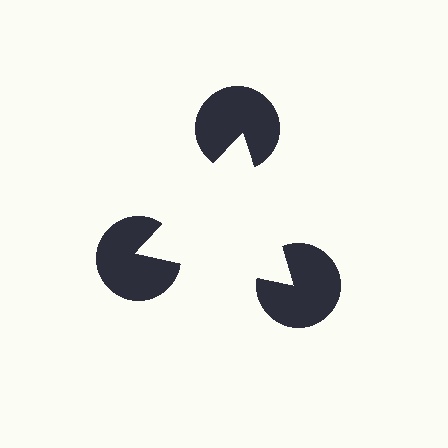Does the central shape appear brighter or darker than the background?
It typically appears slightly brighter than the background, even though no actual brightness change is drawn.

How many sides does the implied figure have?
3 sides.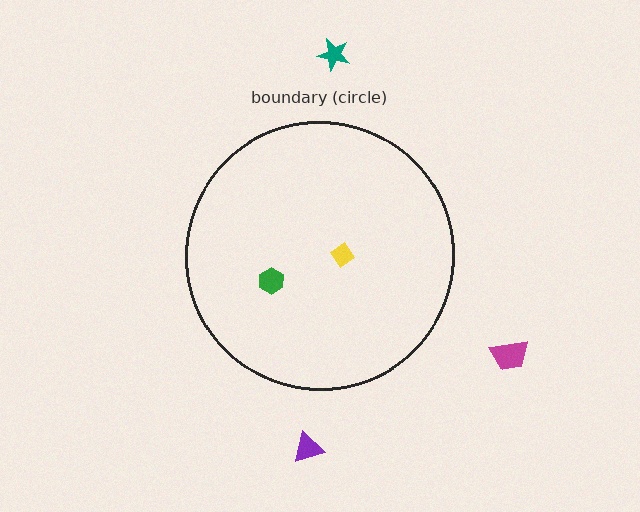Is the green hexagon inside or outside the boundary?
Inside.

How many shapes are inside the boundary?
2 inside, 3 outside.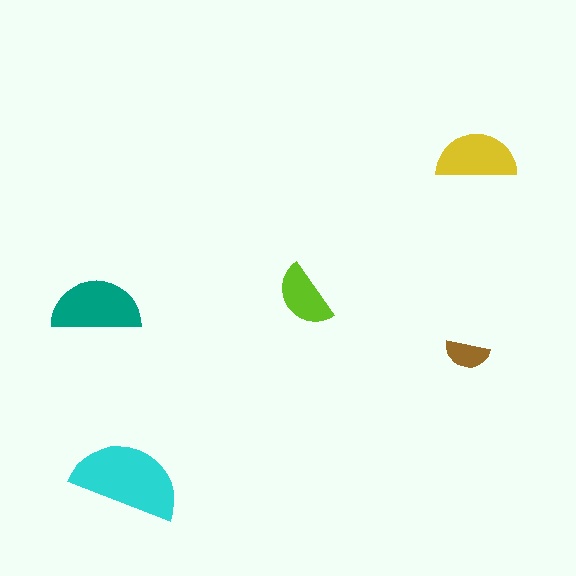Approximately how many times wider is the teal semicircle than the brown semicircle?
About 2 times wider.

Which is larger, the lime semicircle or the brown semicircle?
The lime one.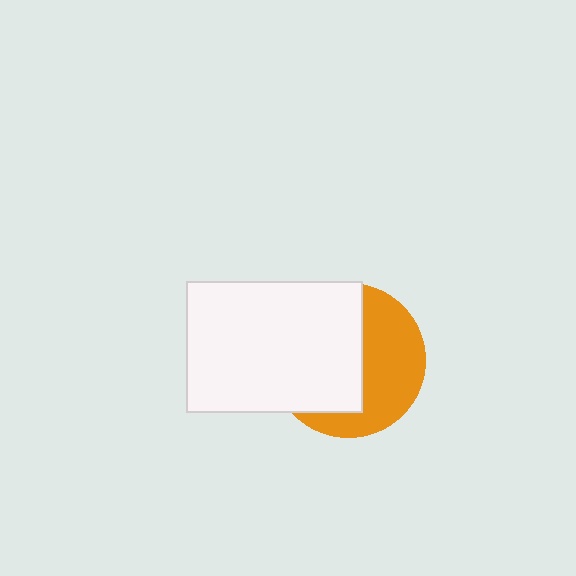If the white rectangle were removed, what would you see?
You would see the complete orange circle.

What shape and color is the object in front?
The object in front is a white rectangle.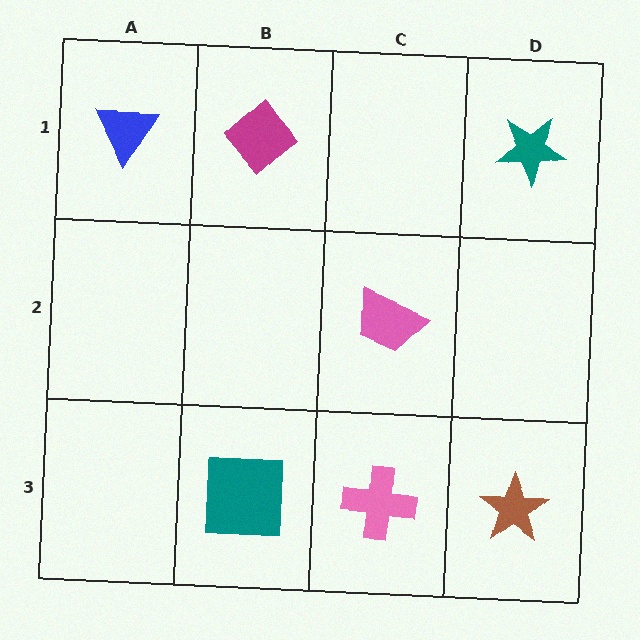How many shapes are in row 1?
3 shapes.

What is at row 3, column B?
A teal square.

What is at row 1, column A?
A blue triangle.